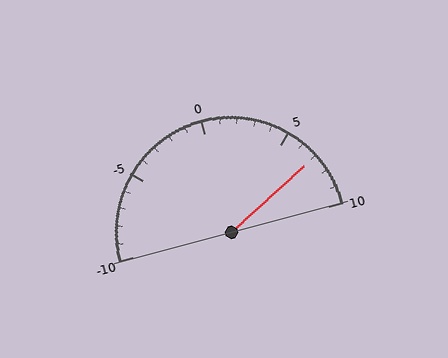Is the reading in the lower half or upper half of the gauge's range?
The reading is in the upper half of the range (-10 to 10).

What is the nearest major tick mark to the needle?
The nearest major tick mark is 5.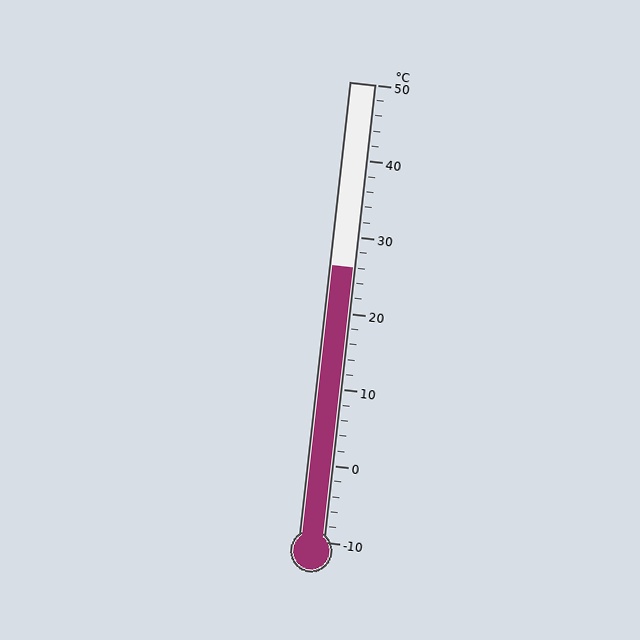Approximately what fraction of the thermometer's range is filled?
The thermometer is filled to approximately 60% of its range.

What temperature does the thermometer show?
The thermometer shows approximately 26°C.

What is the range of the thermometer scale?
The thermometer scale ranges from -10°C to 50°C.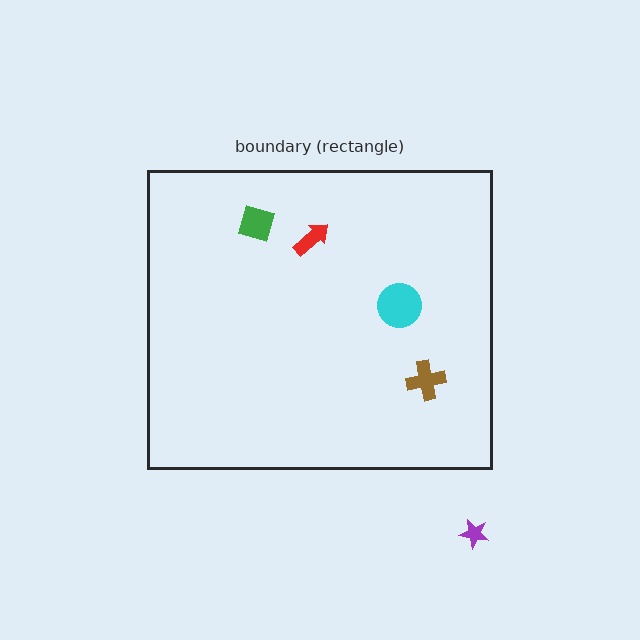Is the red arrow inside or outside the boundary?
Inside.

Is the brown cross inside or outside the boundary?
Inside.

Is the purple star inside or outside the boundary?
Outside.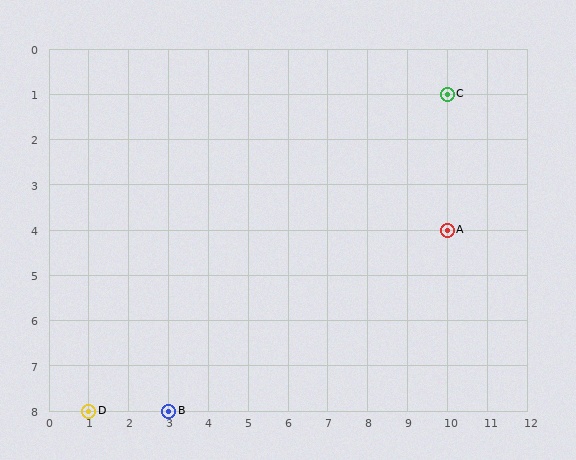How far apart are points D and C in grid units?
Points D and C are 9 columns and 7 rows apart (about 11.4 grid units diagonally).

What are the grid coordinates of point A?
Point A is at grid coordinates (10, 4).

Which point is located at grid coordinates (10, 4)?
Point A is at (10, 4).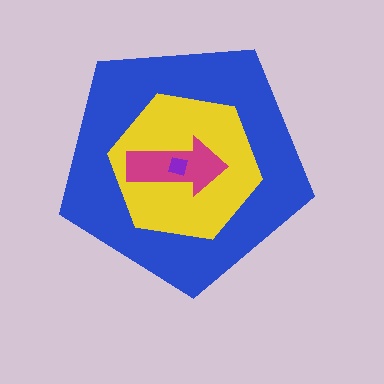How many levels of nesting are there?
4.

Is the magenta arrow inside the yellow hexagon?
Yes.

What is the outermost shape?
The blue pentagon.